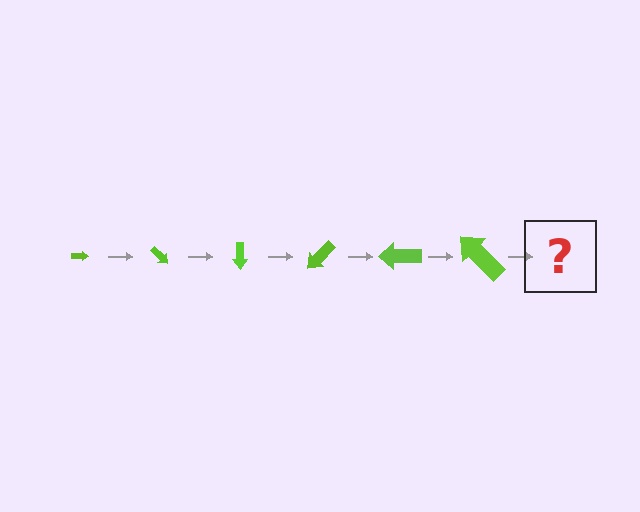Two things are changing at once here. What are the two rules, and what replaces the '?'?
The two rules are that the arrow grows larger each step and it rotates 45 degrees each step. The '?' should be an arrow, larger than the previous one and rotated 270 degrees from the start.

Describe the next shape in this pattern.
It should be an arrow, larger than the previous one and rotated 270 degrees from the start.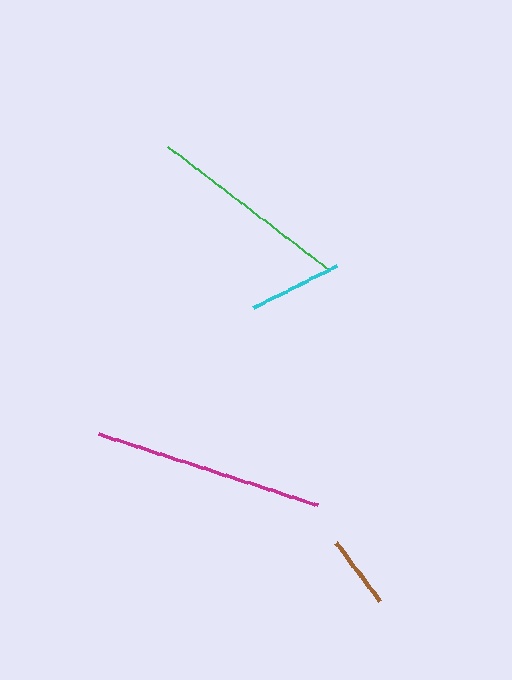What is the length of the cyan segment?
The cyan segment is approximately 93 pixels long.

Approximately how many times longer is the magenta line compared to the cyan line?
The magenta line is approximately 2.5 times the length of the cyan line.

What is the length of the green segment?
The green segment is approximately 204 pixels long.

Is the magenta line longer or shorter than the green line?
The magenta line is longer than the green line.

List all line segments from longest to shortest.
From longest to shortest: magenta, green, cyan, brown.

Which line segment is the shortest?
The brown line is the shortest at approximately 73 pixels.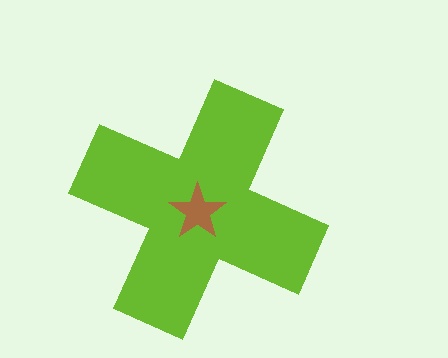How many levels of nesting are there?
2.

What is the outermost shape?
The lime cross.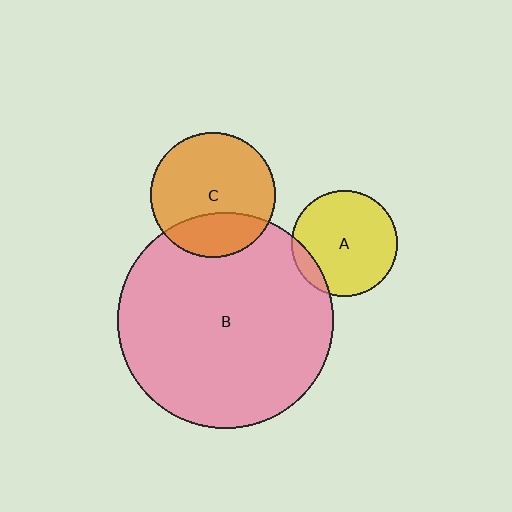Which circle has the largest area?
Circle B (pink).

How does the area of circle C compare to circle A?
Approximately 1.4 times.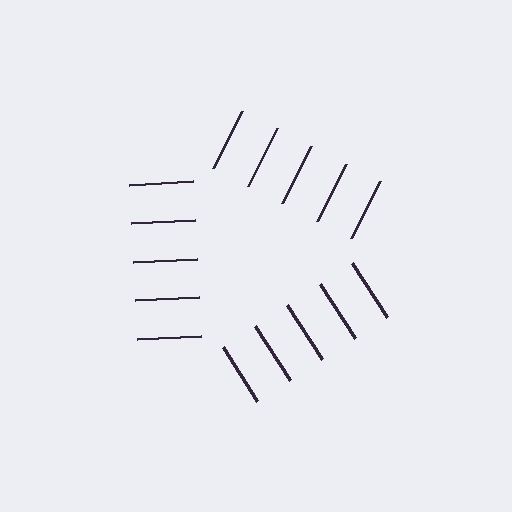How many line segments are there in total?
15 — 5 along each of the 3 edges.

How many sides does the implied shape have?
3 sides — the line-ends trace a triangle.